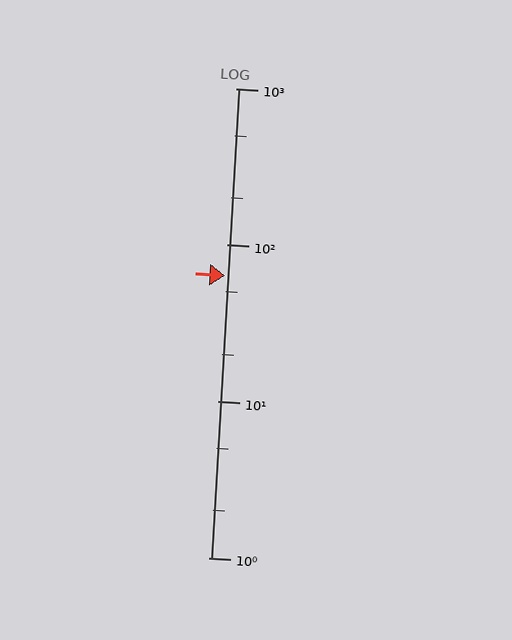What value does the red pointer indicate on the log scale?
The pointer indicates approximately 64.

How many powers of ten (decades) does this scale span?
The scale spans 3 decades, from 1 to 1000.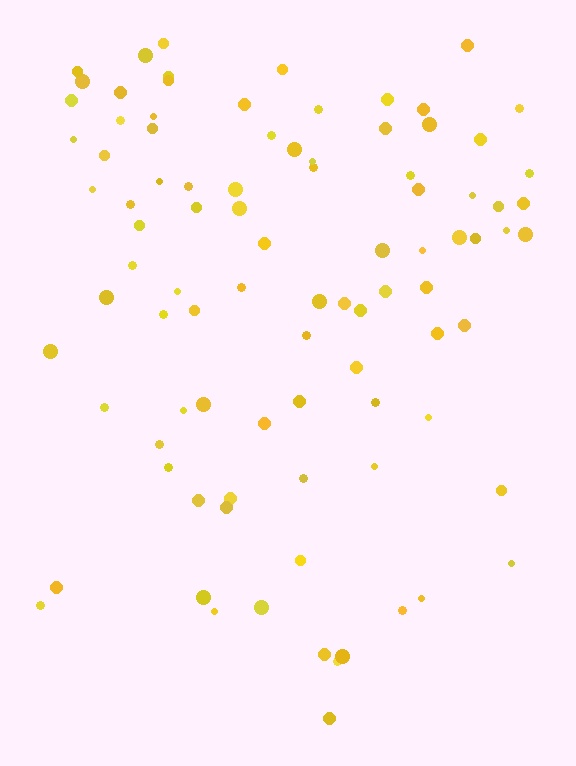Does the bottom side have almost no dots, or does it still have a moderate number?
Still a moderate number, just noticeably fewer than the top.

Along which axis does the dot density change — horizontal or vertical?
Vertical.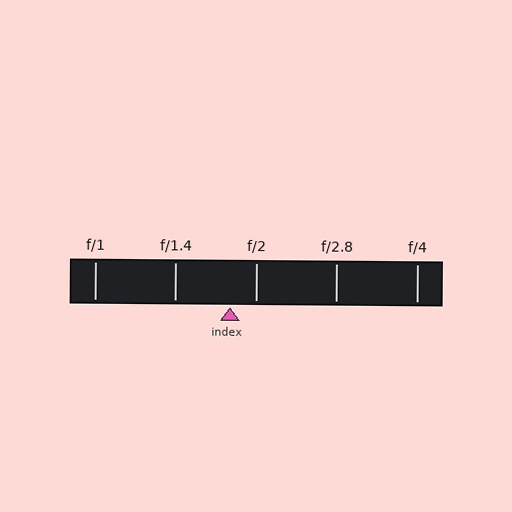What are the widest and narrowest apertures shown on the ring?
The widest aperture shown is f/1 and the narrowest is f/4.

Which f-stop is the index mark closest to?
The index mark is closest to f/2.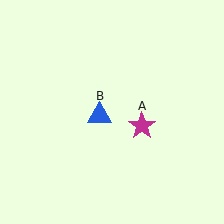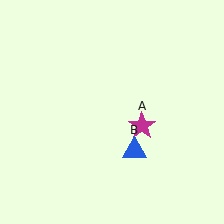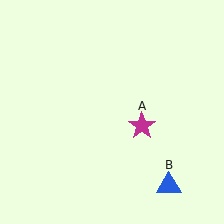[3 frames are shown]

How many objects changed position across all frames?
1 object changed position: blue triangle (object B).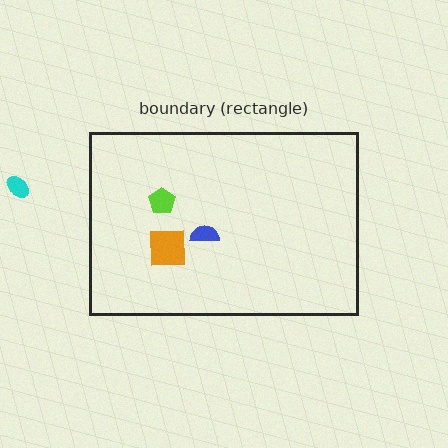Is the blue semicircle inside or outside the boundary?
Inside.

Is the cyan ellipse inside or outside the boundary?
Outside.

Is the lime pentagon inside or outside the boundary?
Inside.